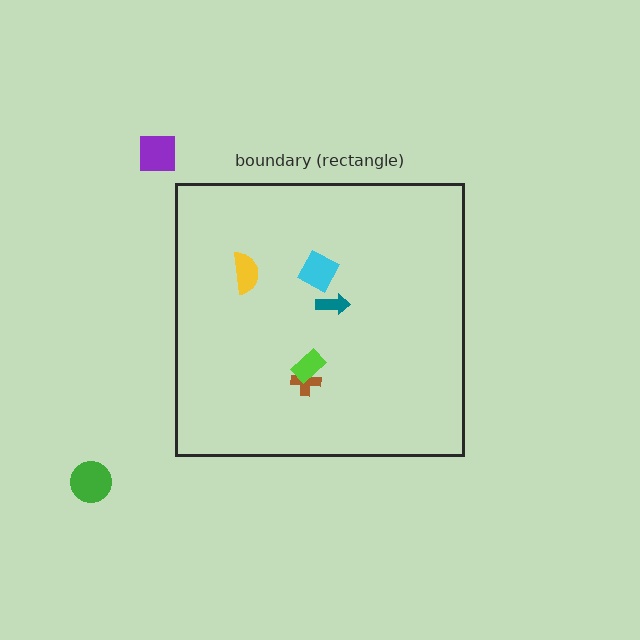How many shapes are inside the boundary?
5 inside, 2 outside.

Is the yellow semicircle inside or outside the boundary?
Inside.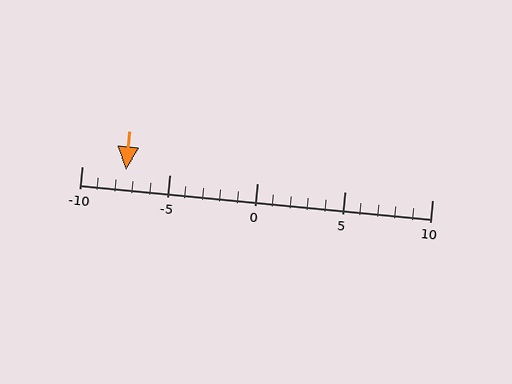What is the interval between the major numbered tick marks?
The major tick marks are spaced 5 units apart.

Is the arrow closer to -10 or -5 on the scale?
The arrow is closer to -5.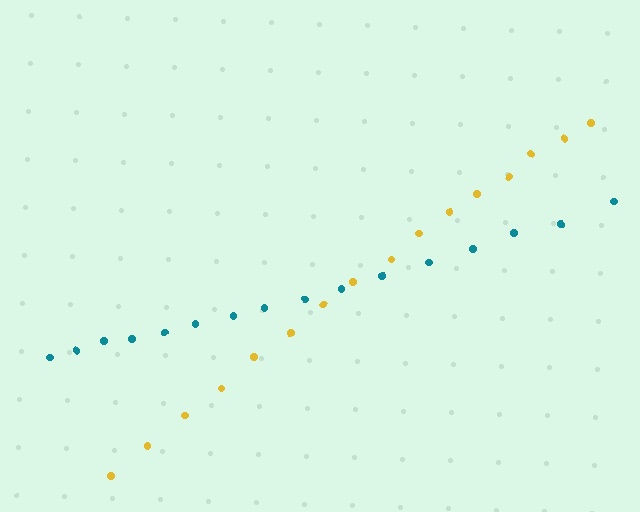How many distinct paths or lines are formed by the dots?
There are 2 distinct paths.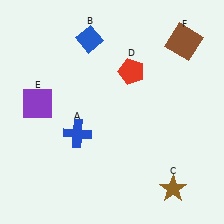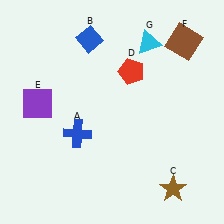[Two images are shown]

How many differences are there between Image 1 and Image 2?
There is 1 difference between the two images.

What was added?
A cyan triangle (G) was added in Image 2.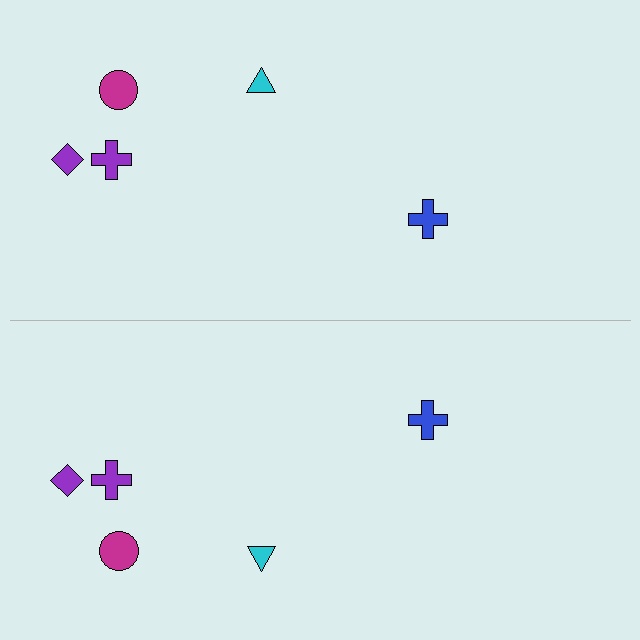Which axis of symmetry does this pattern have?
The pattern has a horizontal axis of symmetry running through the center of the image.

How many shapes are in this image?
There are 10 shapes in this image.